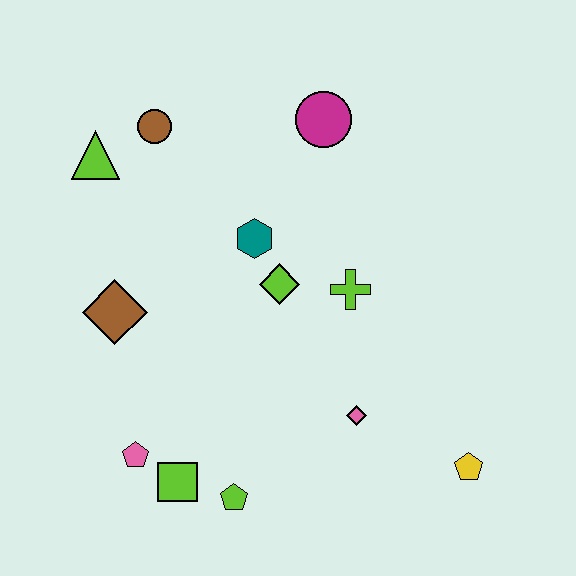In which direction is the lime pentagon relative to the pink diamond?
The lime pentagon is to the left of the pink diamond.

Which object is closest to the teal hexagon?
The lime diamond is closest to the teal hexagon.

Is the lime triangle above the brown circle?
No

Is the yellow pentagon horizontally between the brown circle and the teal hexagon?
No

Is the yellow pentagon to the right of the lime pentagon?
Yes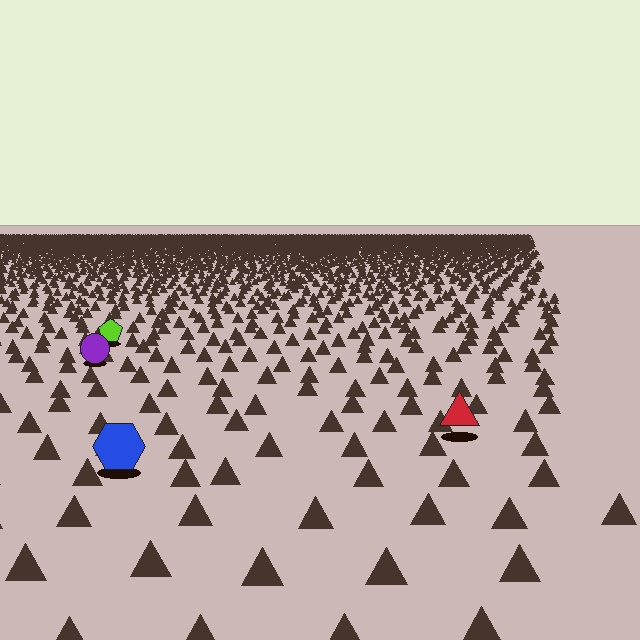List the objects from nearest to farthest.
From nearest to farthest: the blue hexagon, the red triangle, the purple circle, the lime pentagon.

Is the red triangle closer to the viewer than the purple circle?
Yes. The red triangle is closer — you can tell from the texture gradient: the ground texture is coarser near it.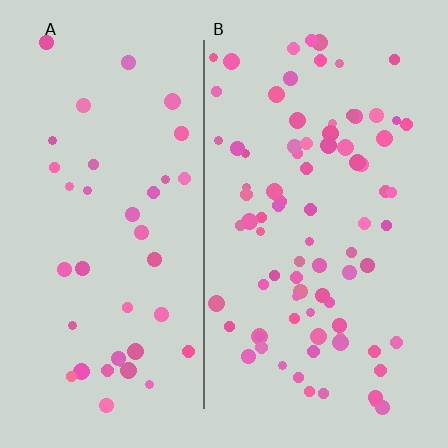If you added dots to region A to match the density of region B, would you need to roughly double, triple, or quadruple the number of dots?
Approximately double.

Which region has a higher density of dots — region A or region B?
B (the right).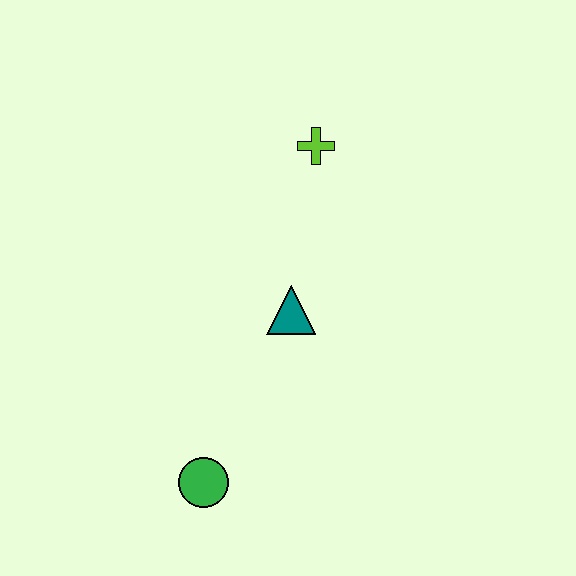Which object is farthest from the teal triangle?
The green circle is farthest from the teal triangle.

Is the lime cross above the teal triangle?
Yes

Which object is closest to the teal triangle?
The lime cross is closest to the teal triangle.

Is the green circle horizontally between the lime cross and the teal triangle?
No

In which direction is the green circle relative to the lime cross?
The green circle is below the lime cross.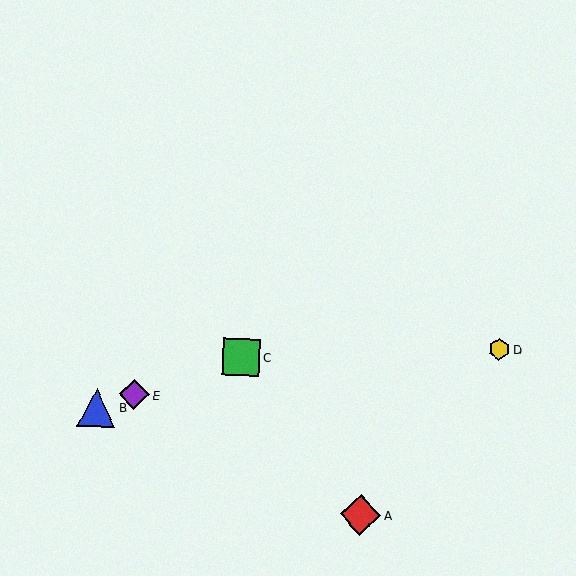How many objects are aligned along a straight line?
3 objects (B, C, E) are aligned along a straight line.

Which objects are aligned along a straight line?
Objects B, C, E are aligned along a straight line.